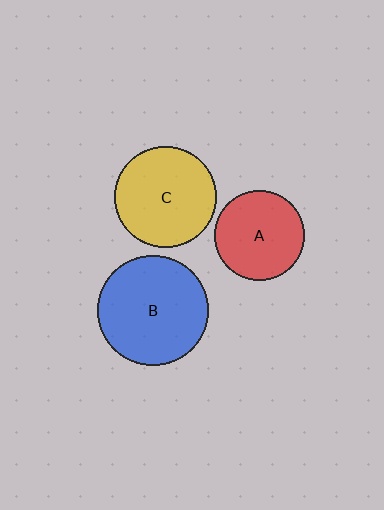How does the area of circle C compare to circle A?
Approximately 1.3 times.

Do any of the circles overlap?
No, none of the circles overlap.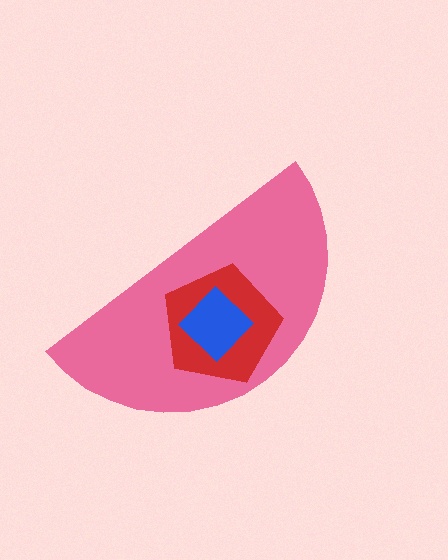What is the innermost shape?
The blue diamond.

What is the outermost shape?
The pink semicircle.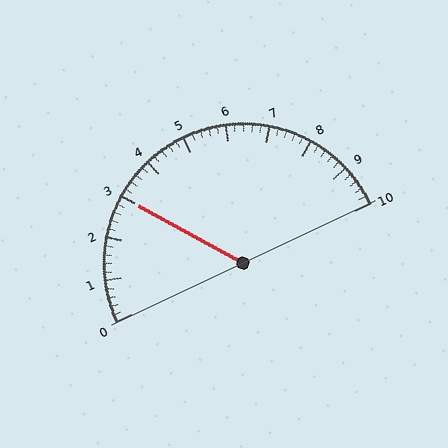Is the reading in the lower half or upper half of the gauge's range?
The reading is in the lower half of the range (0 to 10).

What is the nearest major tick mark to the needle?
The nearest major tick mark is 3.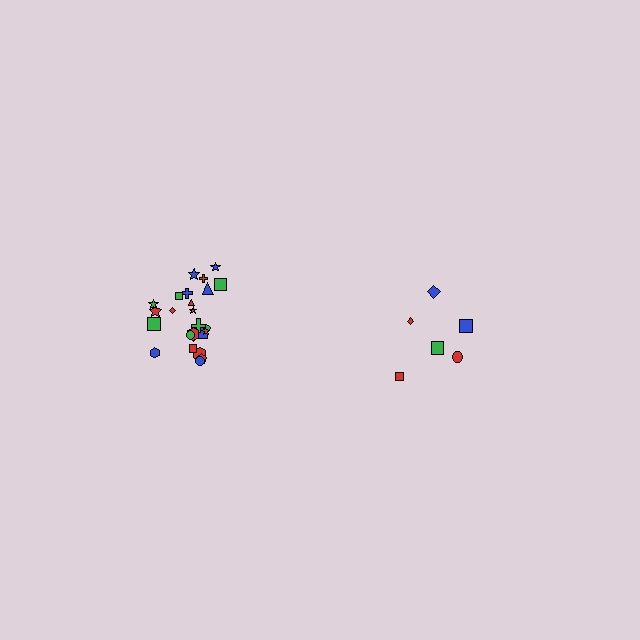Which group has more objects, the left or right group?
The left group.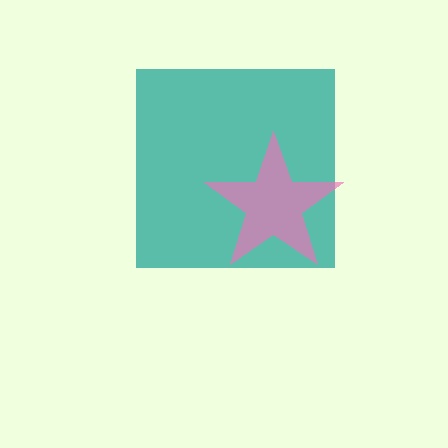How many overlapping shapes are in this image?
There are 2 overlapping shapes in the image.